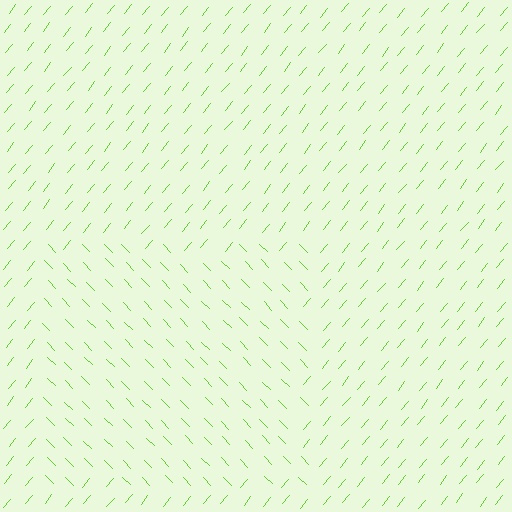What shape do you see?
I see a rectangle.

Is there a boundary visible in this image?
Yes, there is a texture boundary formed by a change in line orientation.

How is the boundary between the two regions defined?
The boundary is defined purely by a change in line orientation (approximately 83 degrees difference). All lines are the same color and thickness.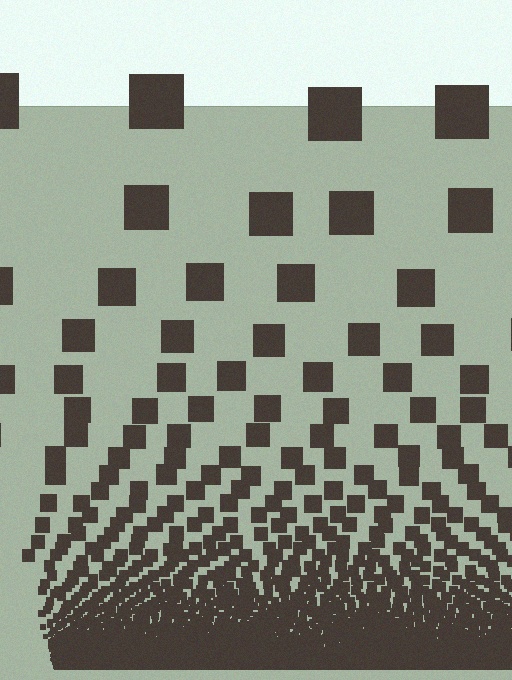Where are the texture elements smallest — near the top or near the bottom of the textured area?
Near the bottom.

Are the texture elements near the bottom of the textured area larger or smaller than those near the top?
Smaller. The gradient is inverted — elements near the bottom are smaller and denser.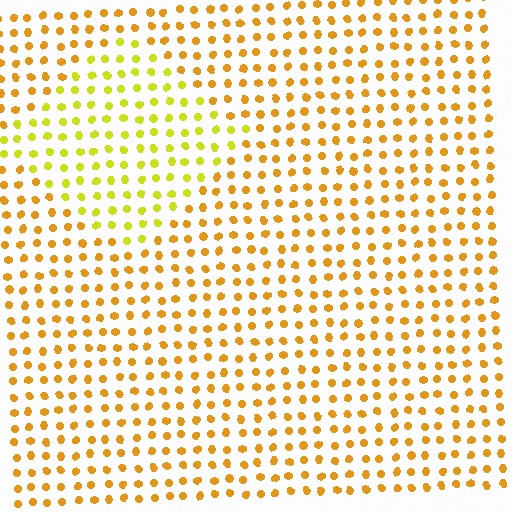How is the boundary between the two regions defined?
The boundary is defined purely by a slight shift in hue (about 30 degrees). Spacing, size, and orientation are identical on both sides.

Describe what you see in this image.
The image is filled with small orange elements in a uniform arrangement. A diamond-shaped region is visible where the elements are tinted to a slightly different hue, forming a subtle color boundary.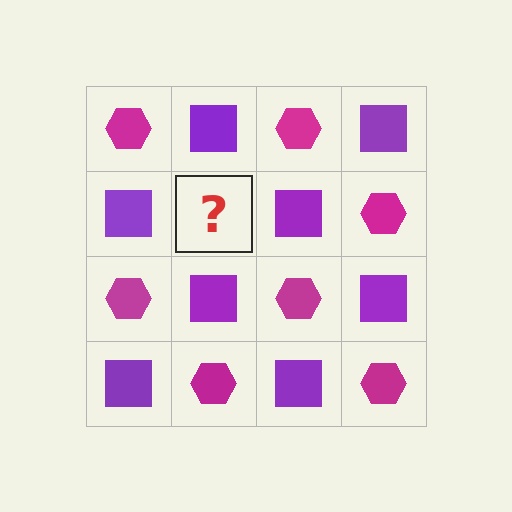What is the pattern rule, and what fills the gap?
The rule is that it alternates magenta hexagon and purple square in a checkerboard pattern. The gap should be filled with a magenta hexagon.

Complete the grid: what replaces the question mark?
The question mark should be replaced with a magenta hexagon.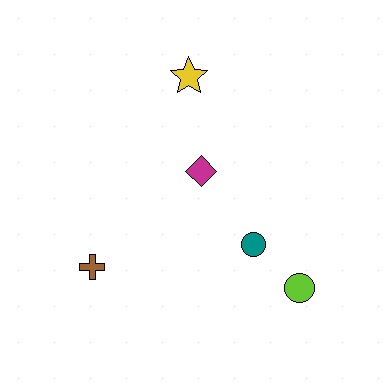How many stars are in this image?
There is 1 star.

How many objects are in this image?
There are 5 objects.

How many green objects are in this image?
There are no green objects.